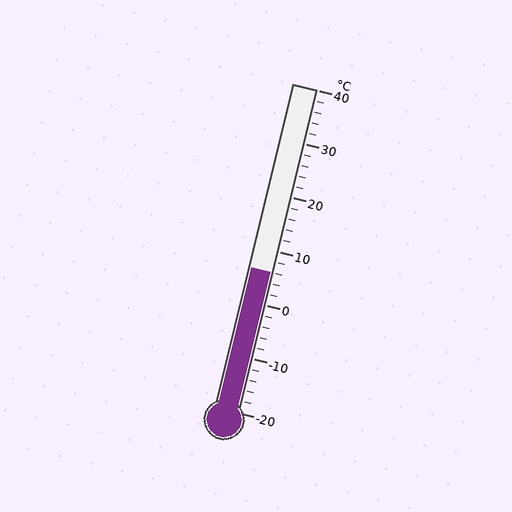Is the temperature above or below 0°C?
The temperature is above 0°C.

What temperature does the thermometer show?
The thermometer shows approximately 6°C.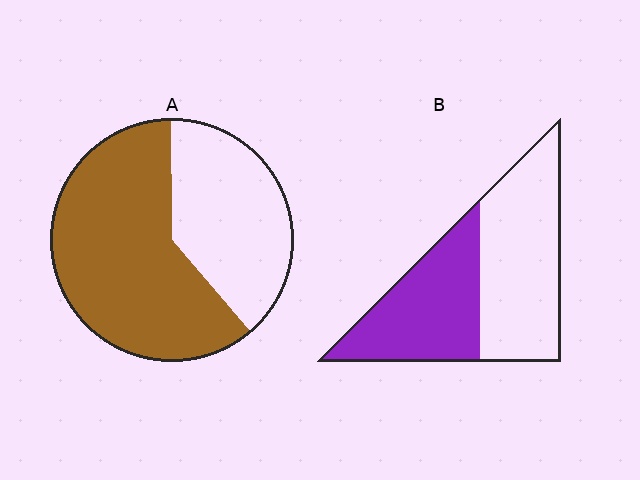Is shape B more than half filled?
No.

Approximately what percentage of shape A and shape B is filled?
A is approximately 60% and B is approximately 45%.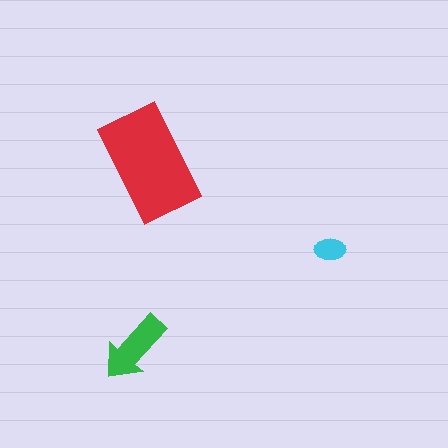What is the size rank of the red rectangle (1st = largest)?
1st.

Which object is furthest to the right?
The cyan ellipse is rightmost.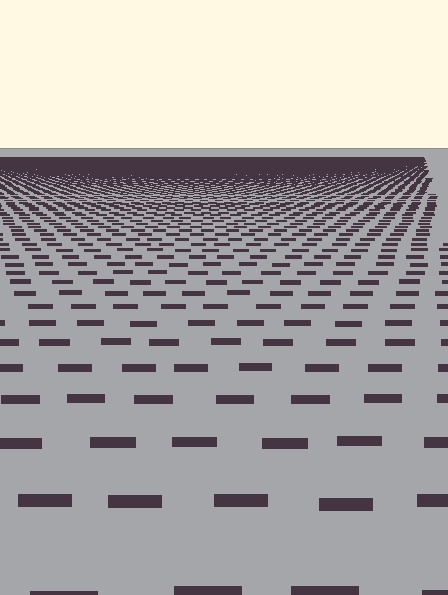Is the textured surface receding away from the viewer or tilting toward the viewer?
The surface is receding away from the viewer. Texture elements get smaller and denser toward the top.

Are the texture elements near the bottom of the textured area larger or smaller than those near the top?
Larger. Near the bottom, elements are closer to the viewer and appear at a bigger on-screen size.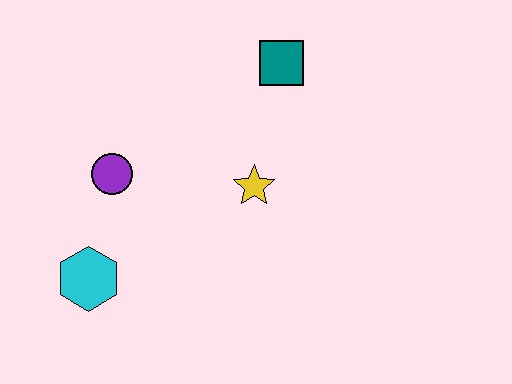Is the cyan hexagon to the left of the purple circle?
Yes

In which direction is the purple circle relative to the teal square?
The purple circle is to the left of the teal square.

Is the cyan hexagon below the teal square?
Yes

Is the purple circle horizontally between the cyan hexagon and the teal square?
Yes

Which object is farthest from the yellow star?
The cyan hexagon is farthest from the yellow star.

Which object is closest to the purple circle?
The cyan hexagon is closest to the purple circle.